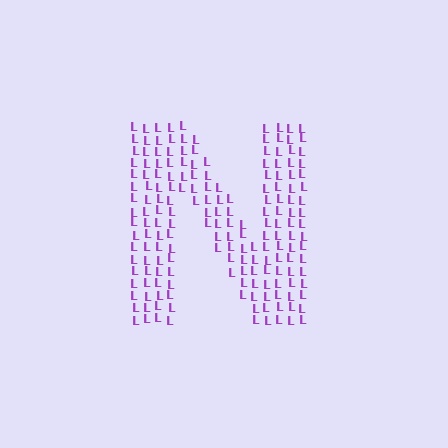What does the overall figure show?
The overall figure shows the letter N.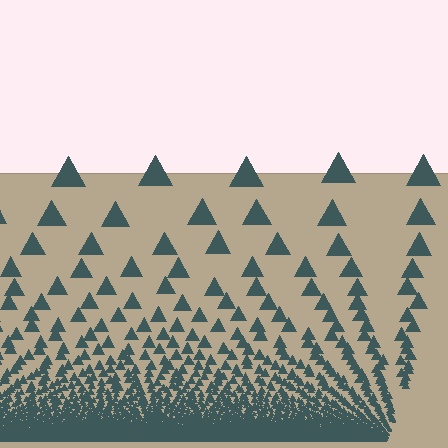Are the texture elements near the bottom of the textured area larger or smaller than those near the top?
Smaller. The gradient is inverted — elements near the bottom are smaller and denser.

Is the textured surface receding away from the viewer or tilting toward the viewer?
The surface appears to tilt toward the viewer. Texture elements get larger and sparser toward the top.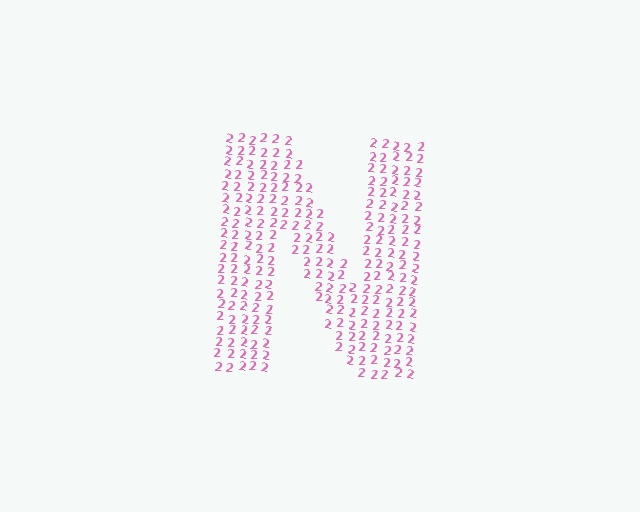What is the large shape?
The large shape is the letter N.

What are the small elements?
The small elements are digit 2's.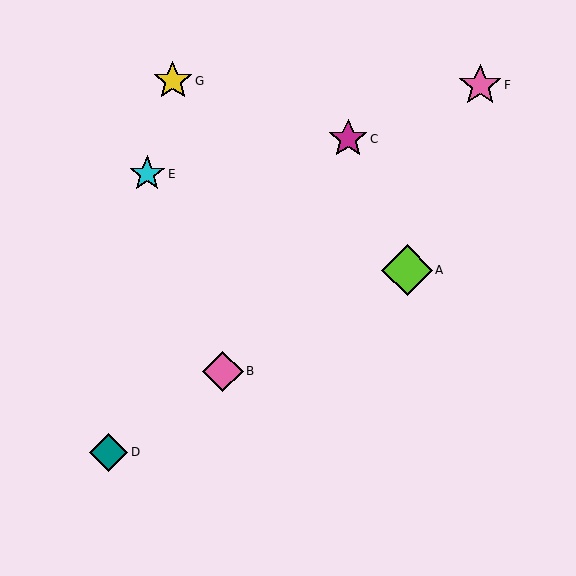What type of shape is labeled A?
Shape A is a lime diamond.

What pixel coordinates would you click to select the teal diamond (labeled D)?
Click at (109, 452) to select the teal diamond D.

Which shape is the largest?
The lime diamond (labeled A) is the largest.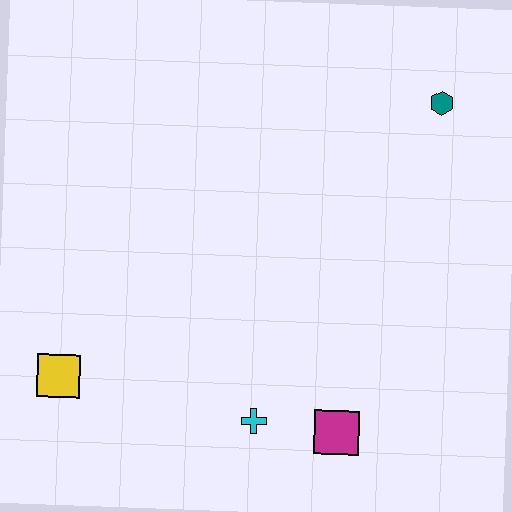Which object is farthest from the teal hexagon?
The yellow square is farthest from the teal hexagon.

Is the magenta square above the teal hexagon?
No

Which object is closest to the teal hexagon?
The magenta square is closest to the teal hexagon.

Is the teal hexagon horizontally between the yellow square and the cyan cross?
No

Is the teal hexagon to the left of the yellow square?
No